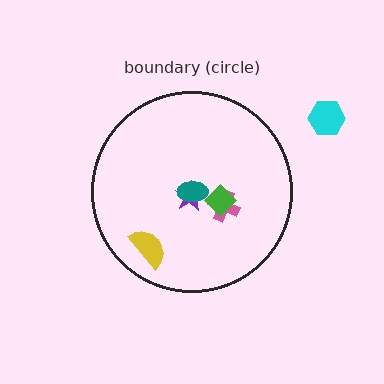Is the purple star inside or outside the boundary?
Inside.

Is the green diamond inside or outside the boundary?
Inside.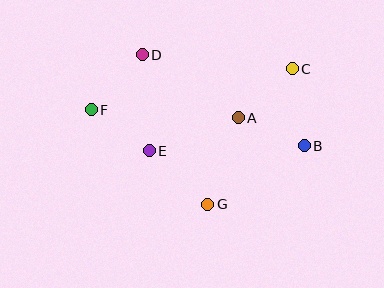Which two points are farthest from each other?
Points B and F are farthest from each other.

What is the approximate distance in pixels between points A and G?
The distance between A and G is approximately 92 pixels.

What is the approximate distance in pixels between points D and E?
The distance between D and E is approximately 96 pixels.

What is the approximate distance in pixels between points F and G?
The distance between F and G is approximately 150 pixels.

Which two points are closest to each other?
Points E and F are closest to each other.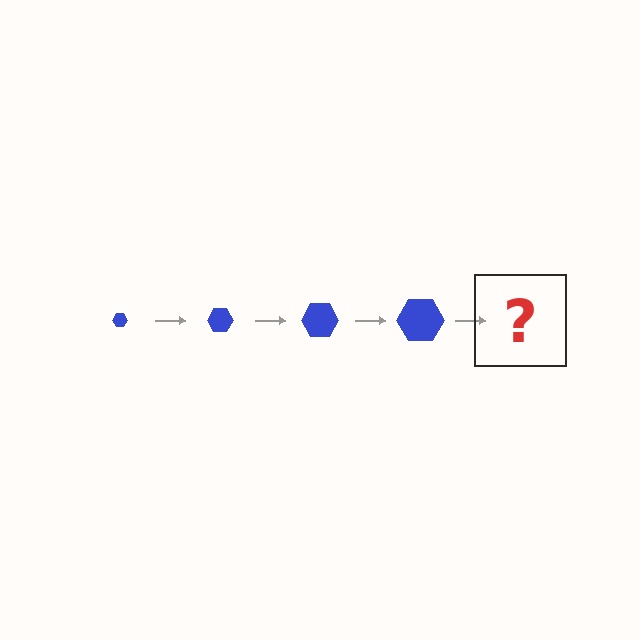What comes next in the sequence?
The next element should be a blue hexagon, larger than the previous one.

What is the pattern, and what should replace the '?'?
The pattern is that the hexagon gets progressively larger each step. The '?' should be a blue hexagon, larger than the previous one.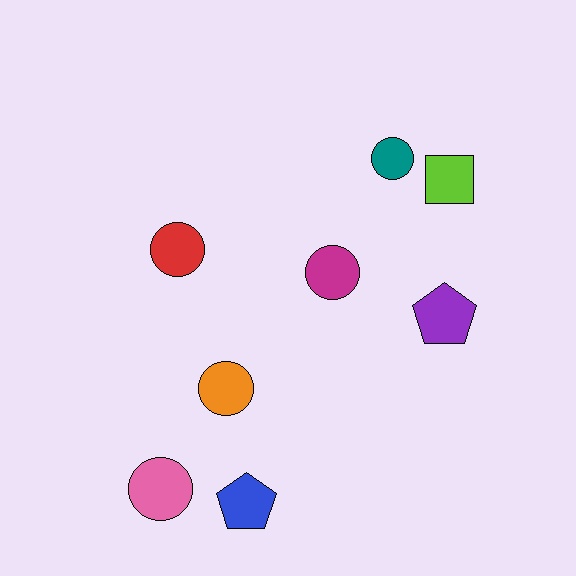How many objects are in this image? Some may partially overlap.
There are 8 objects.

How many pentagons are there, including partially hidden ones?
There are 2 pentagons.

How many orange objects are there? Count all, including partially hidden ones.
There is 1 orange object.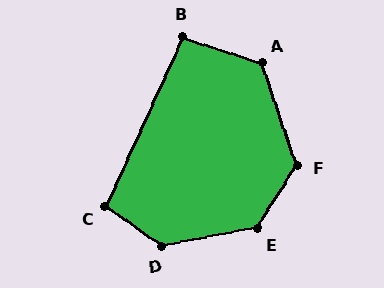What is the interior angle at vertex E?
Approximately 132 degrees (obtuse).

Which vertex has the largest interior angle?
D, at approximately 134 degrees.